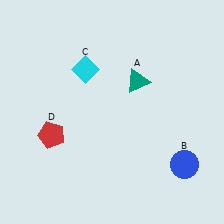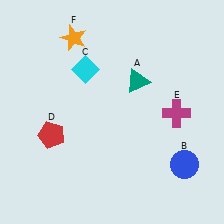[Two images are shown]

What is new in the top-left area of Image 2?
An orange star (F) was added in the top-left area of Image 2.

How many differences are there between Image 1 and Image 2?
There are 2 differences between the two images.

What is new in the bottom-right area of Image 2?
A magenta cross (E) was added in the bottom-right area of Image 2.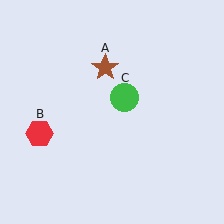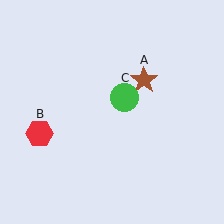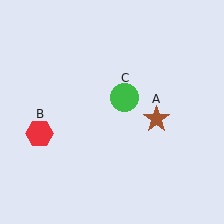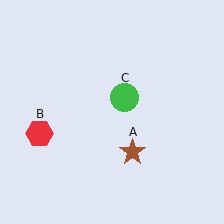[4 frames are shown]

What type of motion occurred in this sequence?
The brown star (object A) rotated clockwise around the center of the scene.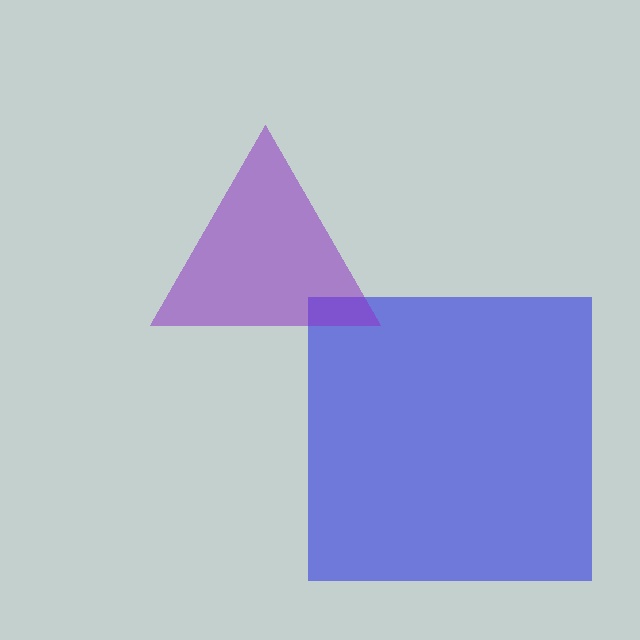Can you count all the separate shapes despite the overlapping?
Yes, there are 2 separate shapes.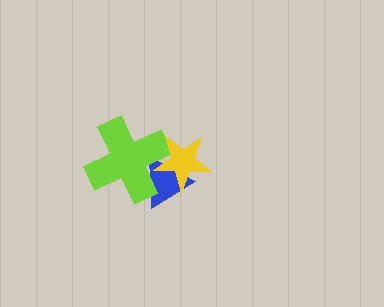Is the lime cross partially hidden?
Yes, it is partially covered by another shape.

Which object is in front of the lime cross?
The yellow star is in front of the lime cross.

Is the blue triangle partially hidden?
Yes, it is partially covered by another shape.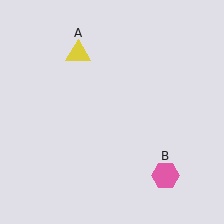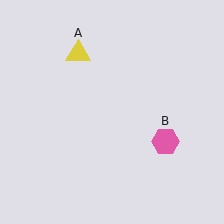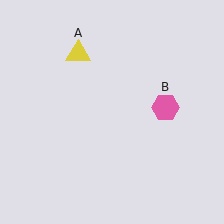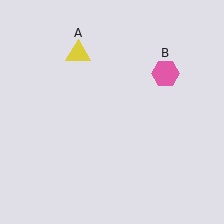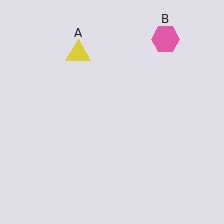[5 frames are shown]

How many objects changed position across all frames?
1 object changed position: pink hexagon (object B).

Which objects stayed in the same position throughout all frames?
Yellow triangle (object A) remained stationary.